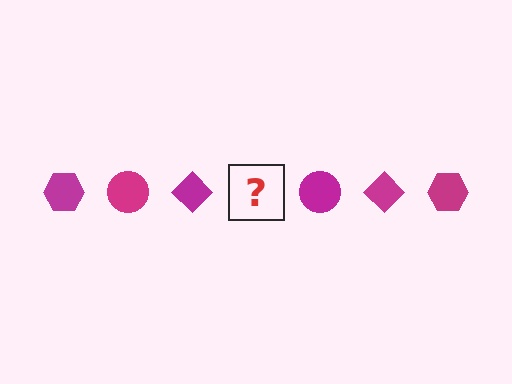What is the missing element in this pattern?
The missing element is a magenta hexagon.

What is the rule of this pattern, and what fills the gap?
The rule is that the pattern cycles through hexagon, circle, diamond shapes in magenta. The gap should be filled with a magenta hexagon.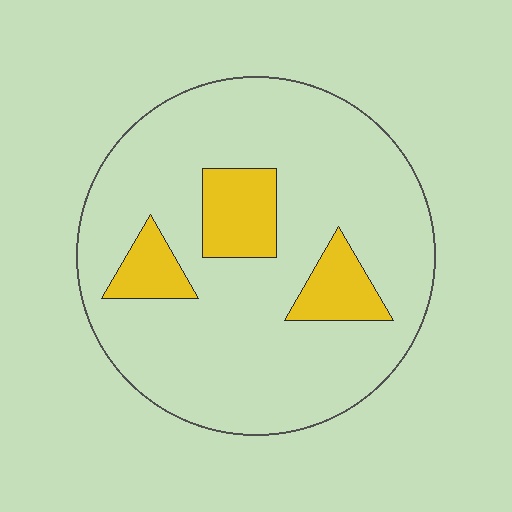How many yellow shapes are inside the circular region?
3.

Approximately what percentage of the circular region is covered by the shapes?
Approximately 15%.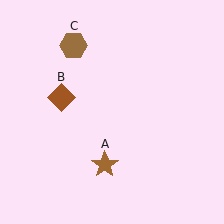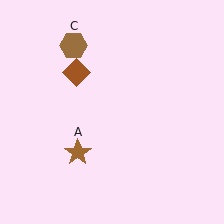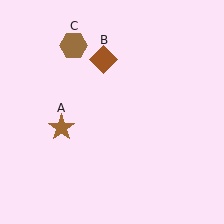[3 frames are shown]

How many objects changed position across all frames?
2 objects changed position: brown star (object A), brown diamond (object B).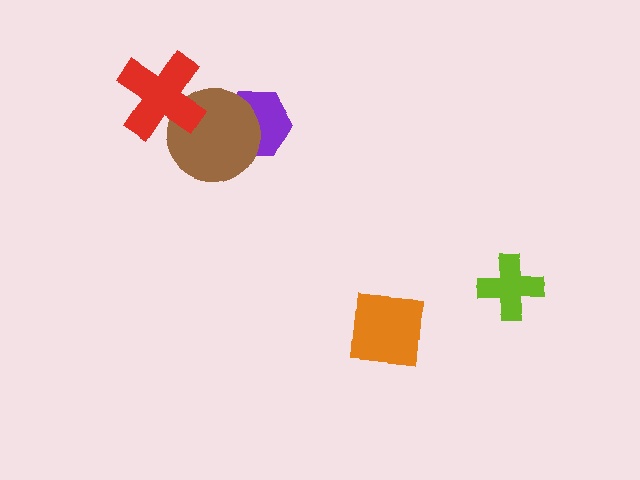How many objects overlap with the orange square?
0 objects overlap with the orange square.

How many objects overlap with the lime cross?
0 objects overlap with the lime cross.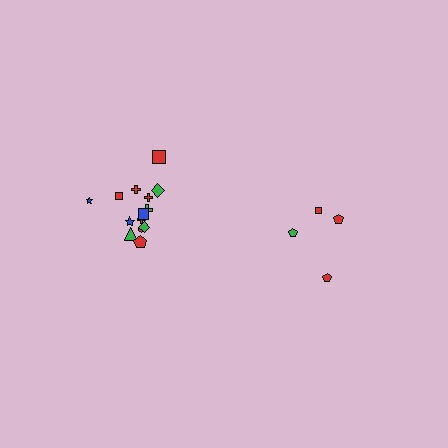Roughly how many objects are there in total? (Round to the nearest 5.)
Roughly 20 objects in total.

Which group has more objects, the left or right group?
The left group.